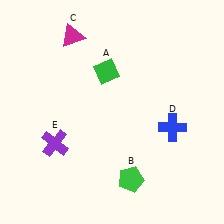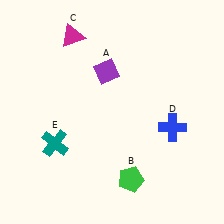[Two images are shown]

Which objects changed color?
A changed from green to purple. E changed from purple to teal.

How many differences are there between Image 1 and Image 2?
There are 2 differences between the two images.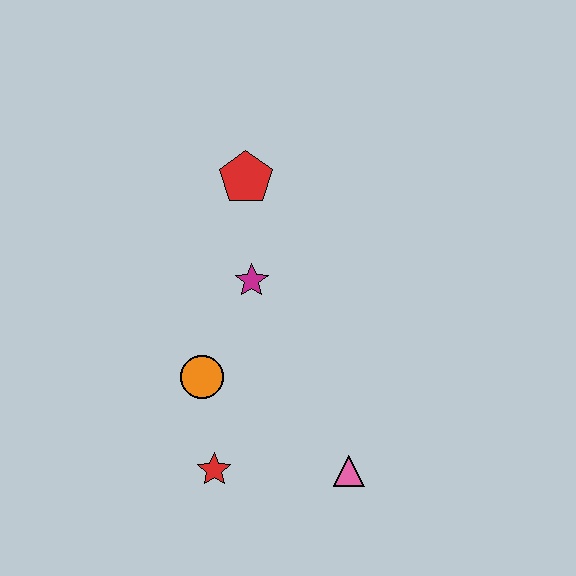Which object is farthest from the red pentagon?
The pink triangle is farthest from the red pentagon.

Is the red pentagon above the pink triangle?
Yes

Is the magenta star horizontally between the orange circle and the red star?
No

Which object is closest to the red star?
The orange circle is closest to the red star.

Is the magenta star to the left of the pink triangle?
Yes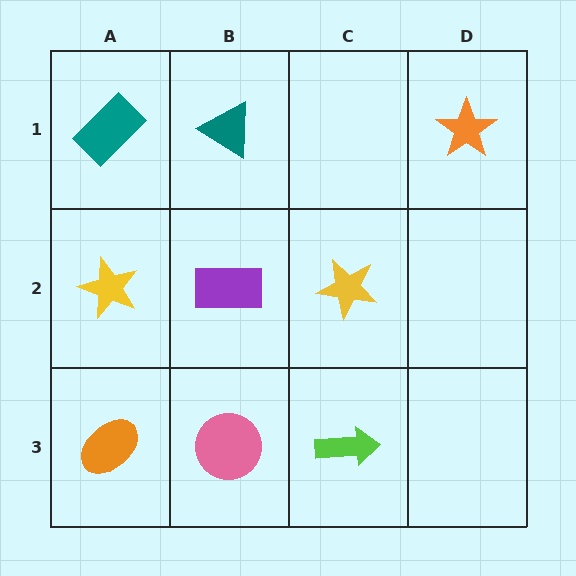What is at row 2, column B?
A purple rectangle.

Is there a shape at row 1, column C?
No, that cell is empty.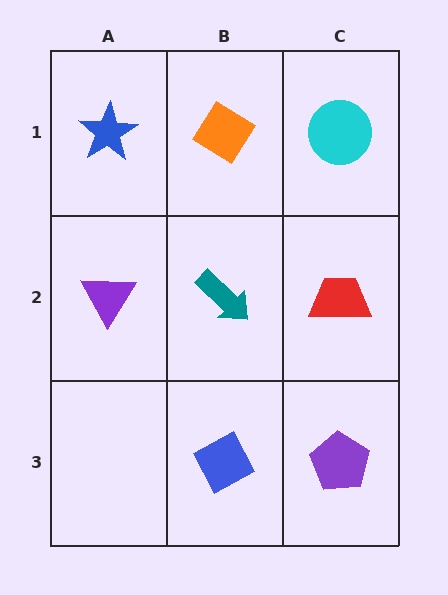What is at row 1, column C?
A cyan circle.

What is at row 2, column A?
A purple triangle.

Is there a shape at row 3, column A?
No, that cell is empty.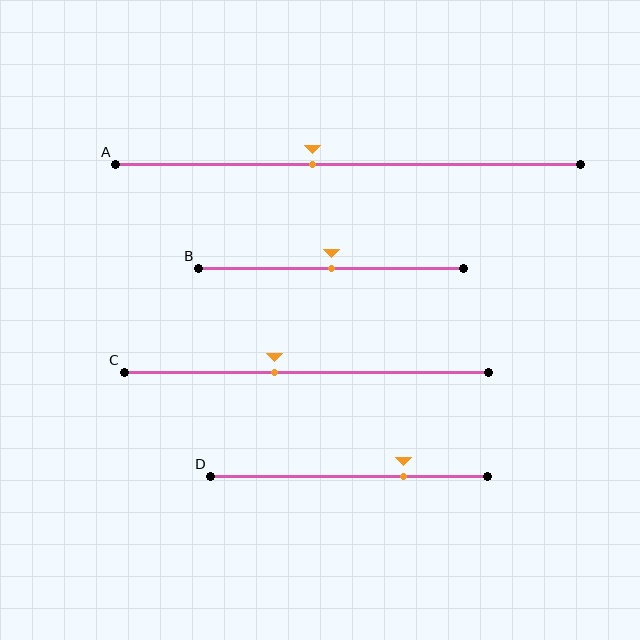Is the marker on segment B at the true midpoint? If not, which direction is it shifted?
Yes, the marker on segment B is at the true midpoint.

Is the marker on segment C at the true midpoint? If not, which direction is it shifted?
No, the marker on segment C is shifted to the left by about 9% of the segment length.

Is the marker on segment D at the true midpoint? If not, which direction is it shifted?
No, the marker on segment D is shifted to the right by about 20% of the segment length.